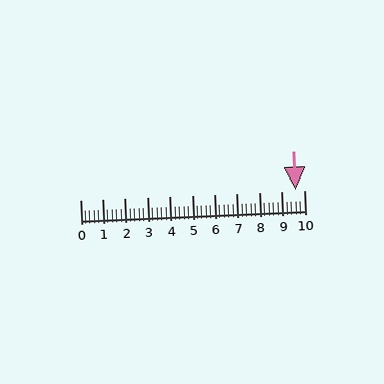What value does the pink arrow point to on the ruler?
The pink arrow points to approximately 9.6.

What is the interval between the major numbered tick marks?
The major tick marks are spaced 1 units apart.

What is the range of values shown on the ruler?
The ruler shows values from 0 to 10.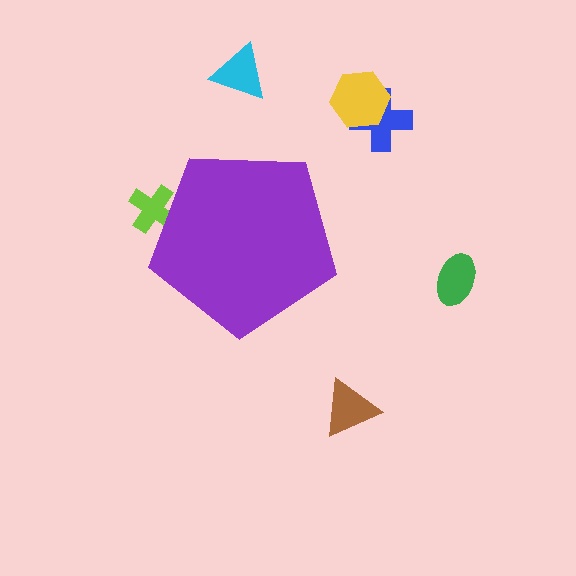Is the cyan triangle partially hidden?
No, the cyan triangle is fully visible.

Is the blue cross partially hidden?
No, the blue cross is fully visible.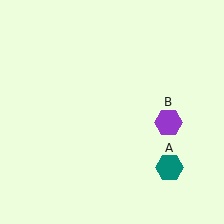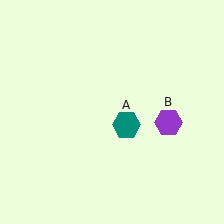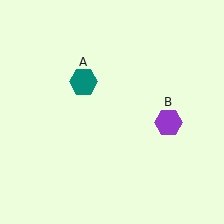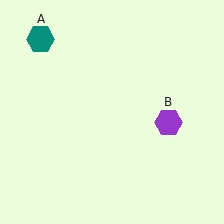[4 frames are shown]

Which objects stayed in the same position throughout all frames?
Purple hexagon (object B) remained stationary.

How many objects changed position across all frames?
1 object changed position: teal hexagon (object A).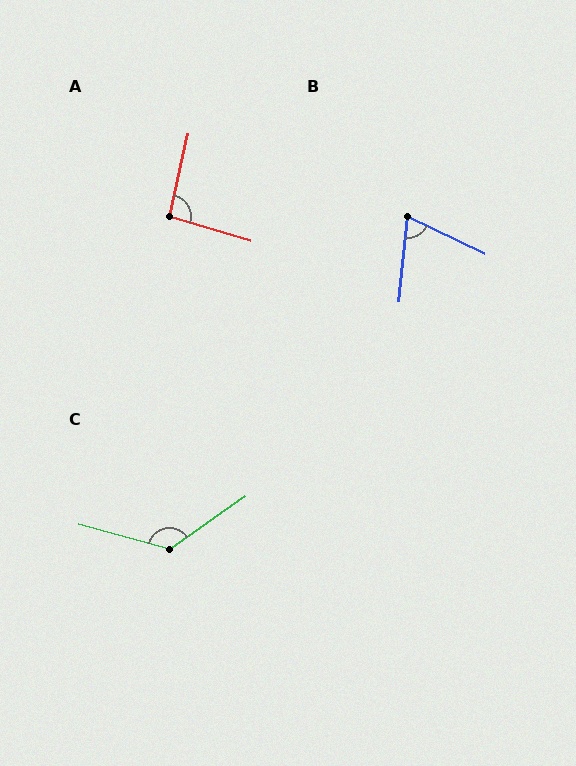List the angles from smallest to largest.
B (70°), A (94°), C (129°).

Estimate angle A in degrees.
Approximately 94 degrees.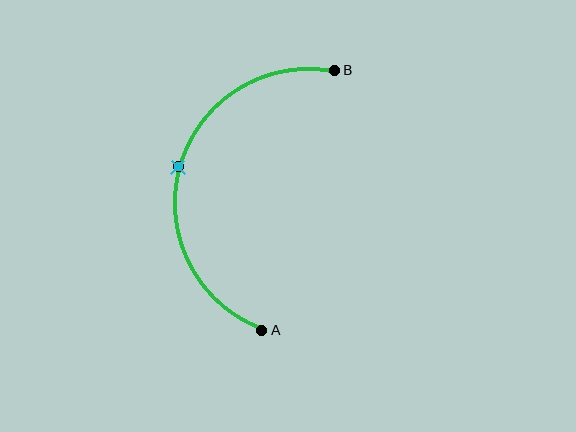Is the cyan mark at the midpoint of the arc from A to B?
Yes. The cyan mark lies on the arc at equal arc-length from both A and B — it is the arc midpoint.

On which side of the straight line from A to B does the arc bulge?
The arc bulges to the left of the straight line connecting A and B.